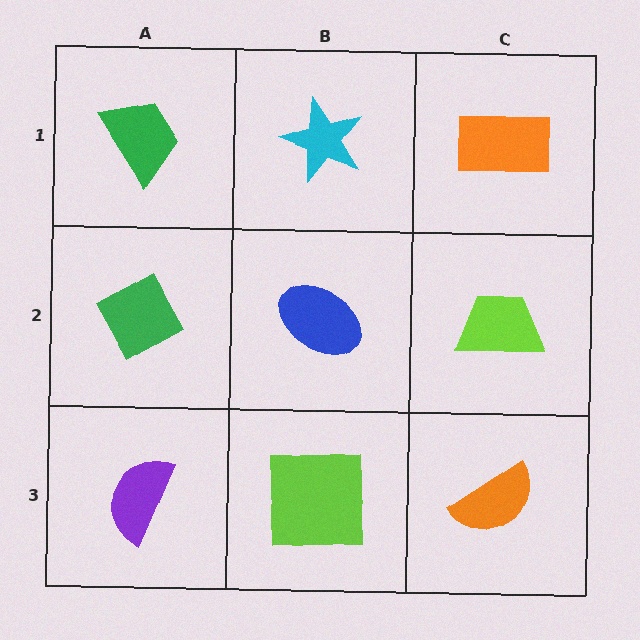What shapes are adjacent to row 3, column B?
A blue ellipse (row 2, column B), a purple semicircle (row 3, column A), an orange semicircle (row 3, column C).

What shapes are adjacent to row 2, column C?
An orange rectangle (row 1, column C), an orange semicircle (row 3, column C), a blue ellipse (row 2, column B).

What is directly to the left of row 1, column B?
A green trapezoid.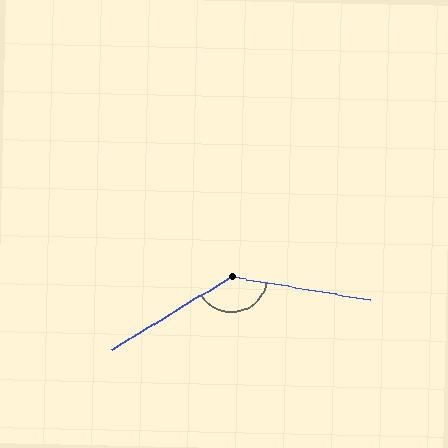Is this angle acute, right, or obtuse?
It is obtuse.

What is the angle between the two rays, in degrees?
Approximately 139 degrees.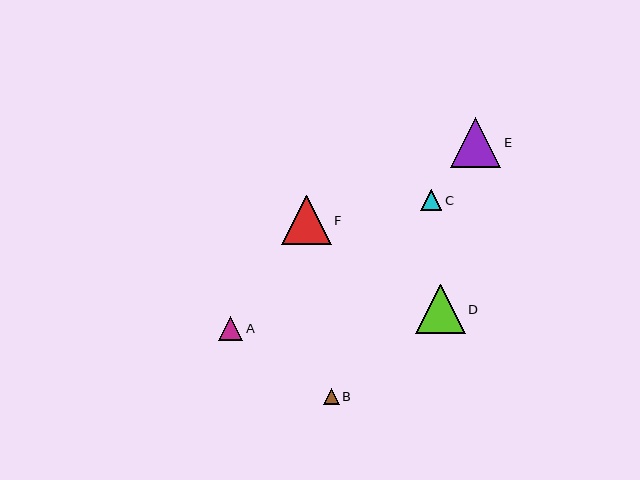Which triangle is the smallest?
Triangle B is the smallest with a size of approximately 16 pixels.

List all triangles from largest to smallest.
From largest to smallest: E, D, F, A, C, B.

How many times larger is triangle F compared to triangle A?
Triangle F is approximately 2.0 times the size of triangle A.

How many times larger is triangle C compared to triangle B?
Triangle C is approximately 1.3 times the size of triangle B.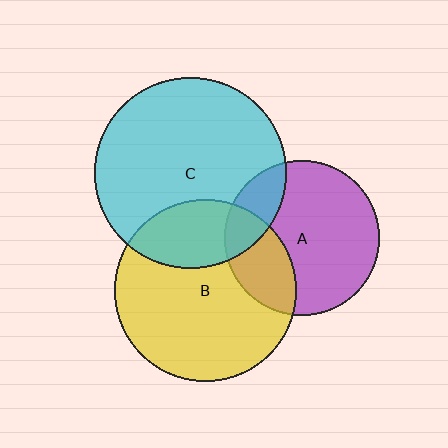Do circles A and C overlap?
Yes.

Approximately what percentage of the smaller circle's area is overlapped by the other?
Approximately 20%.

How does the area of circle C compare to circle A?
Approximately 1.5 times.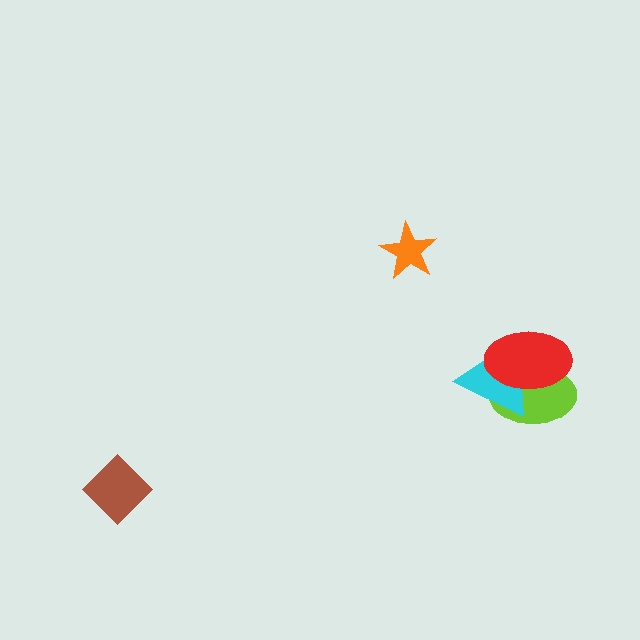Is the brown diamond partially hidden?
No, no other shape covers it.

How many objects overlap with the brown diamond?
0 objects overlap with the brown diamond.